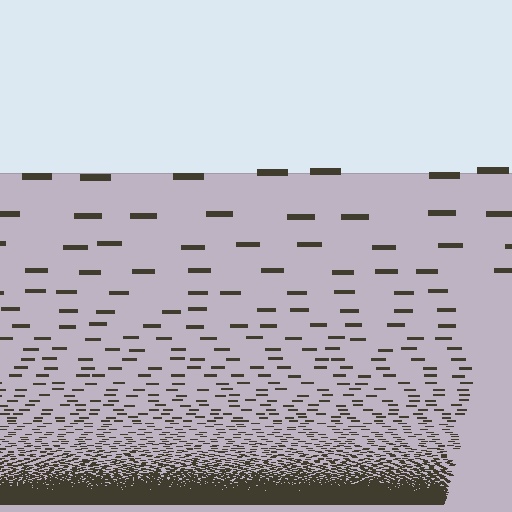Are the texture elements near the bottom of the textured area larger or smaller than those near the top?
Smaller. The gradient is inverted — elements near the bottom are smaller and denser.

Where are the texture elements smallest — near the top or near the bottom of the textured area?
Near the bottom.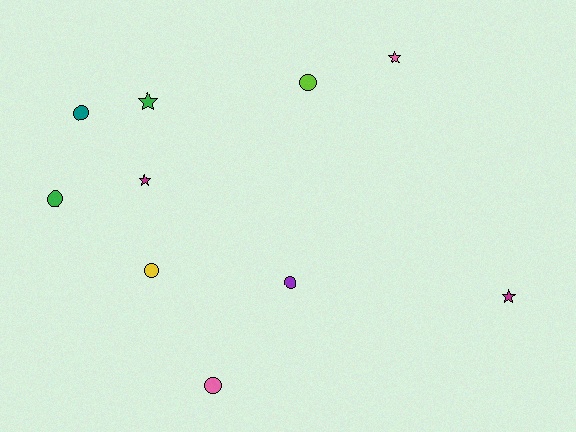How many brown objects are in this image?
There are no brown objects.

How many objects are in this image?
There are 10 objects.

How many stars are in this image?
There are 4 stars.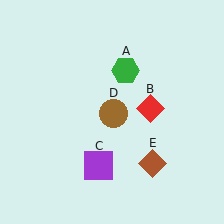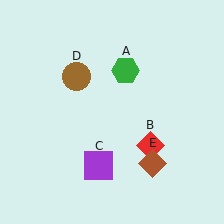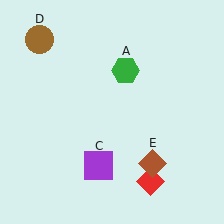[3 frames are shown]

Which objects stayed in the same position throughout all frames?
Green hexagon (object A) and purple square (object C) and brown diamond (object E) remained stationary.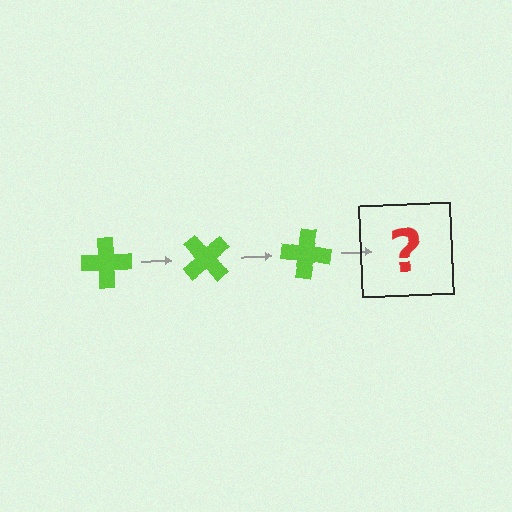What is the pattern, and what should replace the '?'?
The pattern is that the cross rotates 50 degrees each step. The '?' should be a lime cross rotated 150 degrees.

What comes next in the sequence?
The next element should be a lime cross rotated 150 degrees.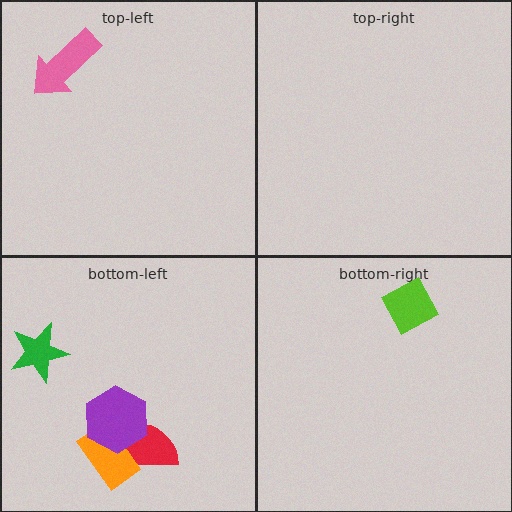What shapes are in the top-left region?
The pink arrow.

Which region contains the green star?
The bottom-left region.